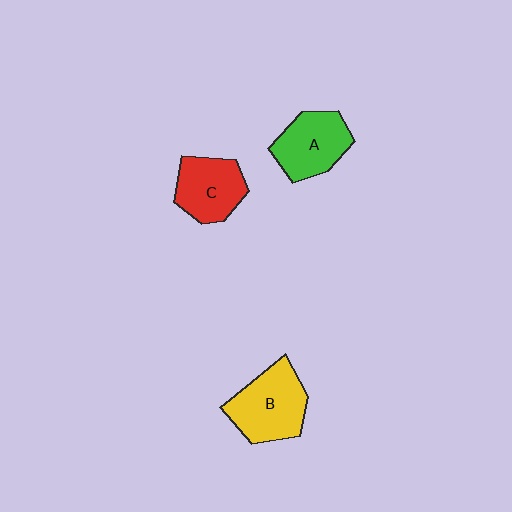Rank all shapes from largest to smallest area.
From largest to smallest: B (yellow), A (green), C (red).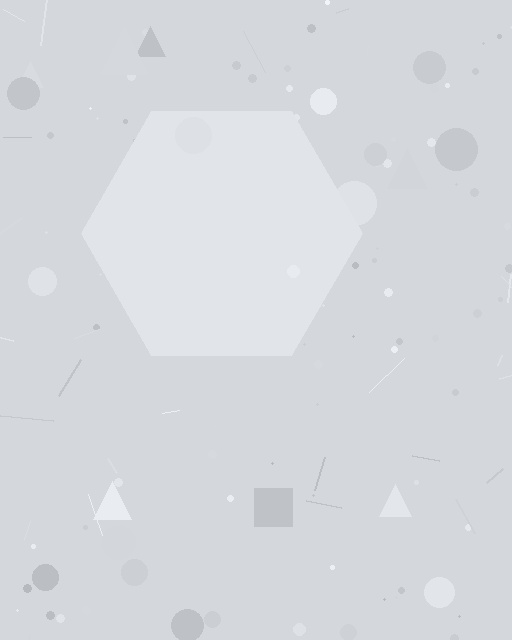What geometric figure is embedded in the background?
A hexagon is embedded in the background.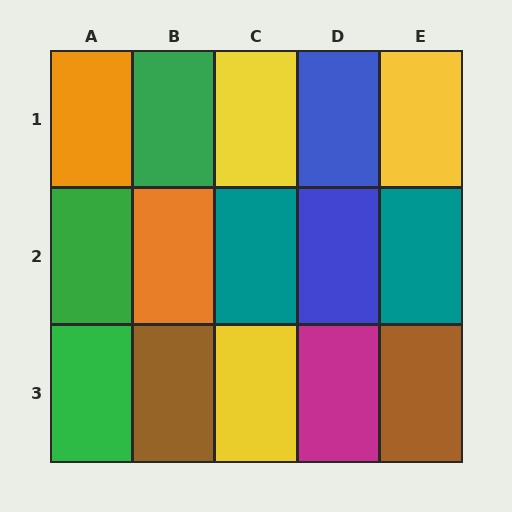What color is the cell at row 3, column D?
Magenta.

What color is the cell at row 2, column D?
Blue.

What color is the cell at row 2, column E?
Teal.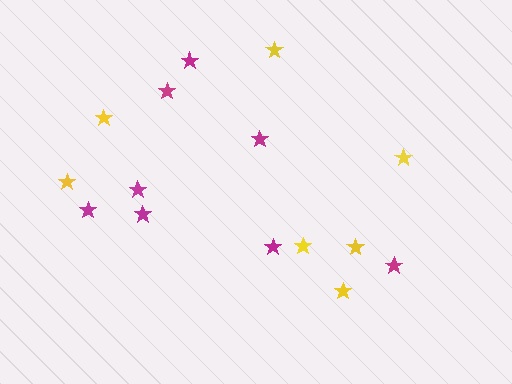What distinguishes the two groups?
There are 2 groups: one group of yellow stars (7) and one group of magenta stars (8).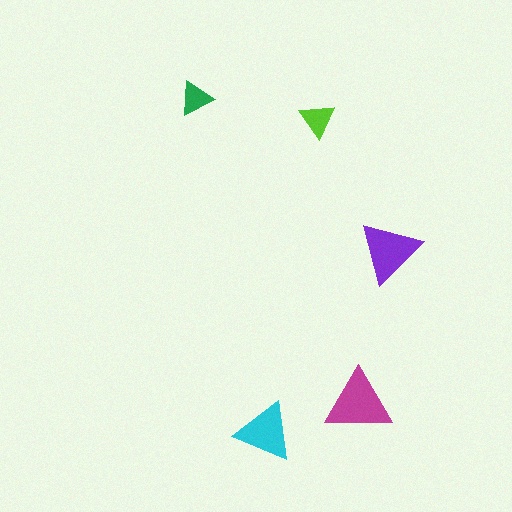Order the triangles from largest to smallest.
the magenta one, the purple one, the cyan one, the lime one, the green one.